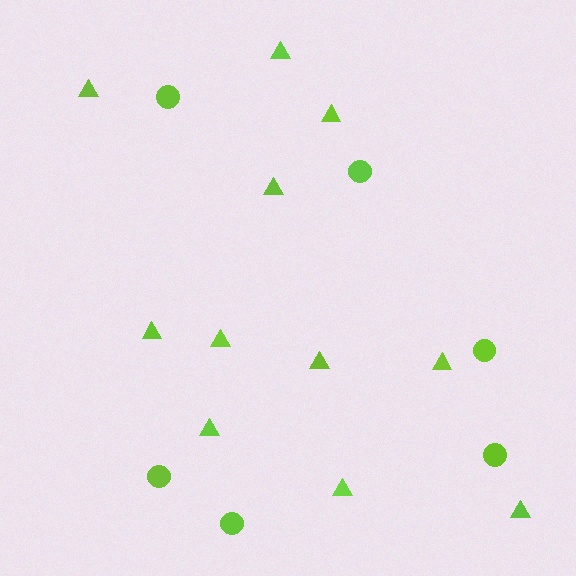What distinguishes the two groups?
There are 2 groups: one group of circles (6) and one group of triangles (11).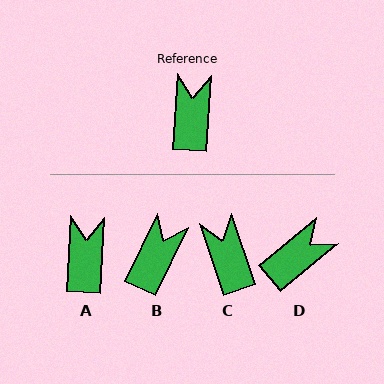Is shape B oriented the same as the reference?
No, it is off by about 22 degrees.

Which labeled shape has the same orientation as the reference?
A.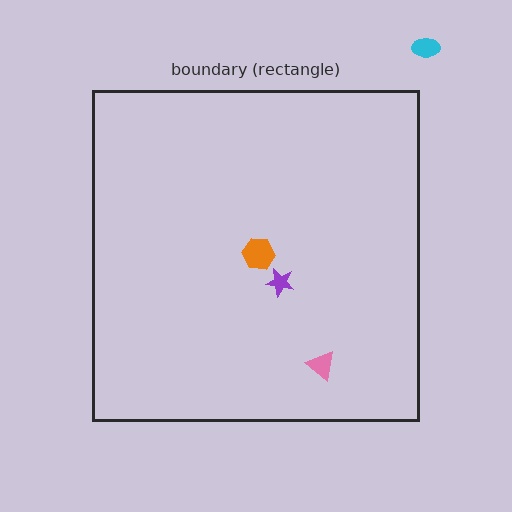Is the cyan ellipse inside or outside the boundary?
Outside.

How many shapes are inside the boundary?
3 inside, 1 outside.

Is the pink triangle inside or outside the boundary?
Inside.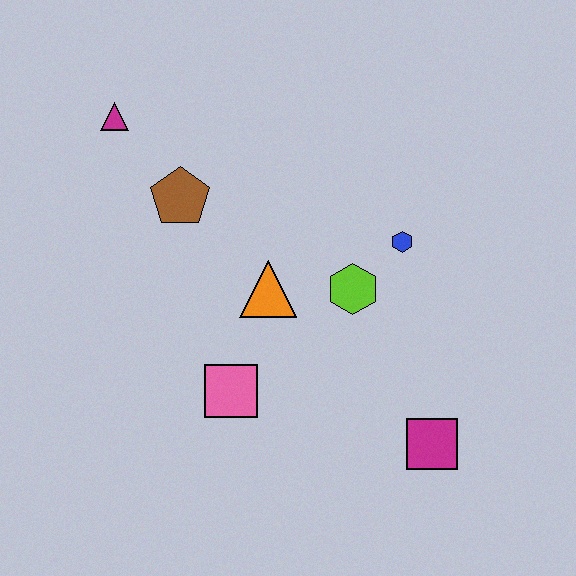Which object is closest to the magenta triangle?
The brown pentagon is closest to the magenta triangle.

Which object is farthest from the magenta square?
The magenta triangle is farthest from the magenta square.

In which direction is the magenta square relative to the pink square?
The magenta square is to the right of the pink square.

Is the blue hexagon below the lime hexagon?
No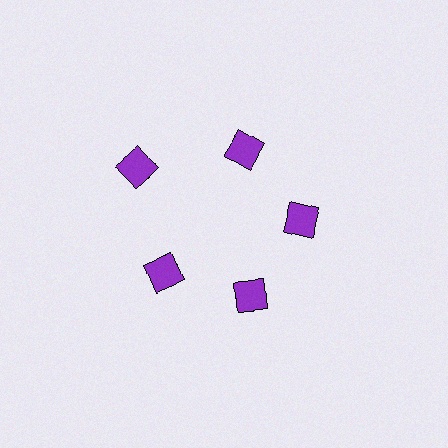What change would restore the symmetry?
The symmetry would be restored by moving it inward, back onto the ring so that all 5 diamonds sit at equal angles and equal distance from the center.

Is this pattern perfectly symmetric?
No. The 5 purple diamonds are arranged in a ring, but one element near the 10 o'clock position is pushed outward from the center, breaking the 5-fold rotational symmetry.